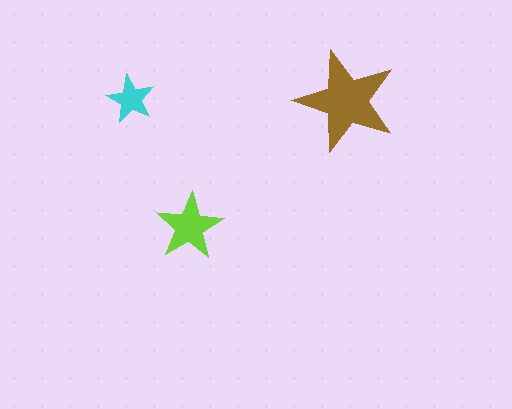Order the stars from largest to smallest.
the brown one, the lime one, the cyan one.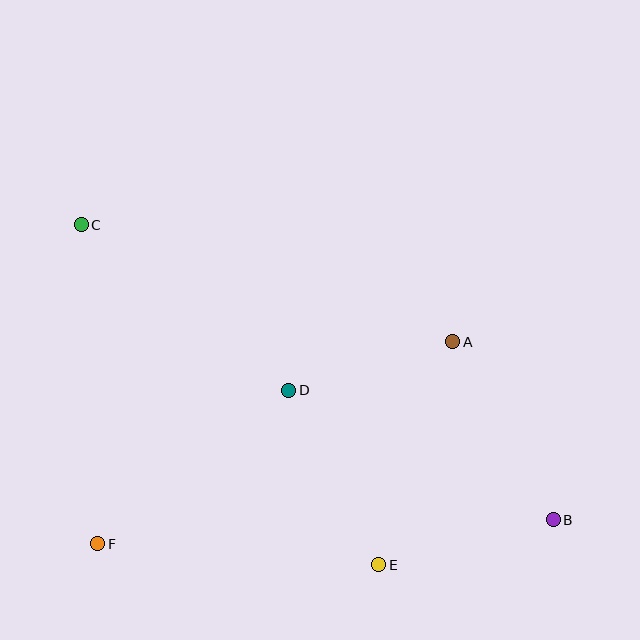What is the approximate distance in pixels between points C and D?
The distance between C and D is approximately 266 pixels.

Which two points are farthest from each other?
Points B and C are farthest from each other.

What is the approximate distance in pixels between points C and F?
The distance between C and F is approximately 319 pixels.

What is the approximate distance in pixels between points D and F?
The distance between D and F is approximately 245 pixels.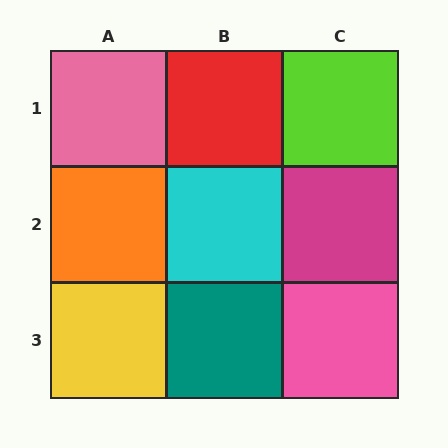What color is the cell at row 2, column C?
Magenta.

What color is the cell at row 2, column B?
Cyan.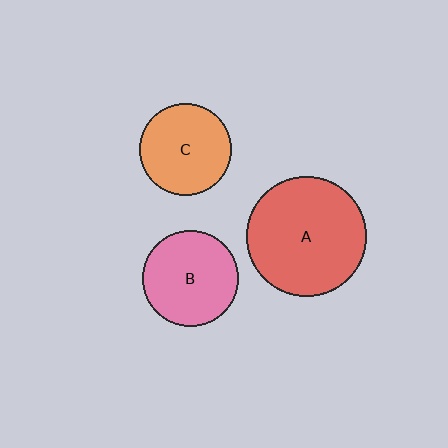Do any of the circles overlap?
No, none of the circles overlap.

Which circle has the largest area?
Circle A (red).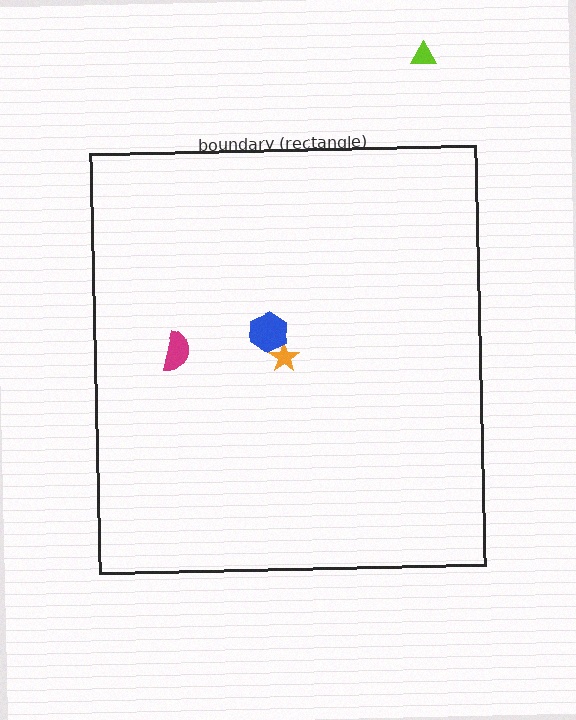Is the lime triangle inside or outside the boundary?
Outside.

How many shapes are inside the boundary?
3 inside, 1 outside.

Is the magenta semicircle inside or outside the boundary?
Inside.